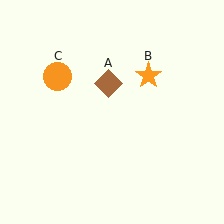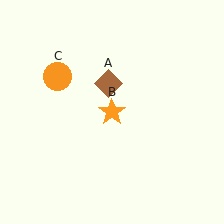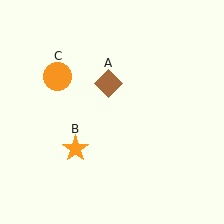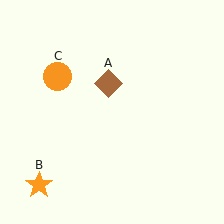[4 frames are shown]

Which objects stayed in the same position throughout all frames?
Brown diamond (object A) and orange circle (object C) remained stationary.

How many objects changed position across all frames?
1 object changed position: orange star (object B).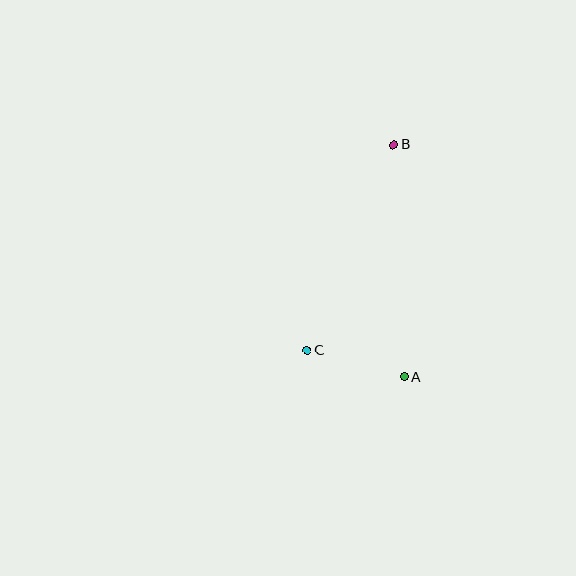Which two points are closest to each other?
Points A and C are closest to each other.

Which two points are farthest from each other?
Points A and B are farthest from each other.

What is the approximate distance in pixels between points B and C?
The distance between B and C is approximately 223 pixels.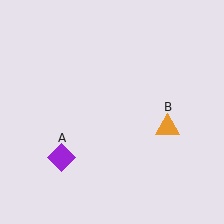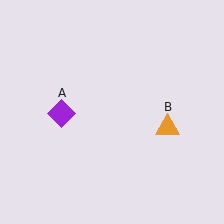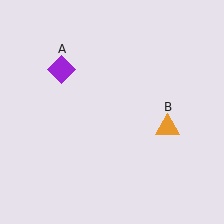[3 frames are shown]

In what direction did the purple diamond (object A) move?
The purple diamond (object A) moved up.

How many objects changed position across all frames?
1 object changed position: purple diamond (object A).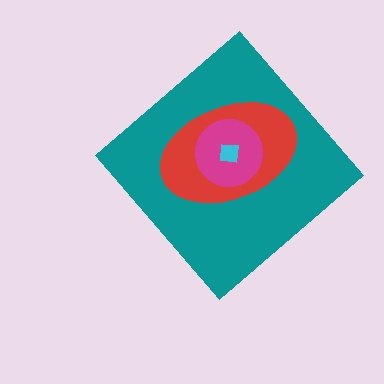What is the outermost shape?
The teal diamond.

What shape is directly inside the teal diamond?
The red ellipse.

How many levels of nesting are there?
4.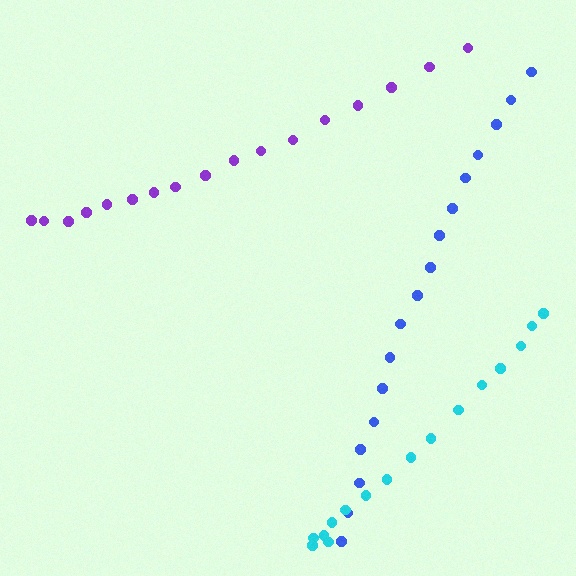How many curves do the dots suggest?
There are 3 distinct paths.